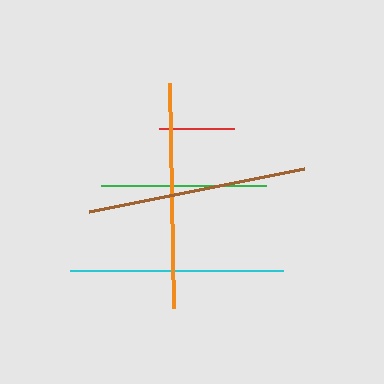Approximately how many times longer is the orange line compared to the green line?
The orange line is approximately 1.4 times the length of the green line.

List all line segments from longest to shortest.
From longest to shortest: orange, brown, cyan, green, red.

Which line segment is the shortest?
The red line is the shortest at approximately 74 pixels.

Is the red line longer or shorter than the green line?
The green line is longer than the red line.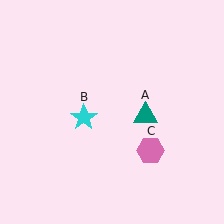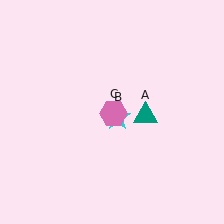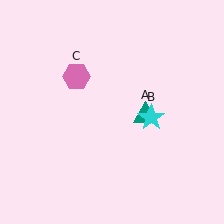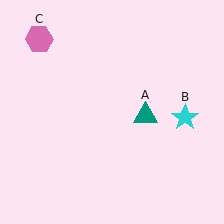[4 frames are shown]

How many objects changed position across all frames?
2 objects changed position: cyan star (object B), pink hexagon (object C).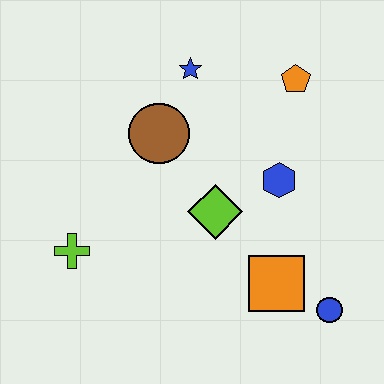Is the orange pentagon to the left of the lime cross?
No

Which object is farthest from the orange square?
The blue star is farthest from the orange square.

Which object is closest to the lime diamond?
The blue hexagon is closest to the lime diamond.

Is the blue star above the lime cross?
Yes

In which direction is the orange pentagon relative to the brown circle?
The orange pentagon is to the right of the brown circle.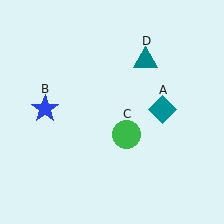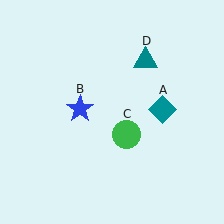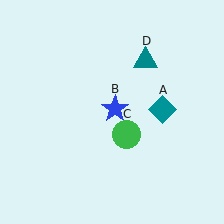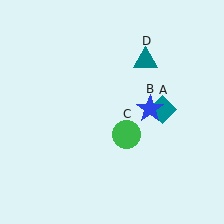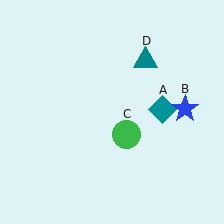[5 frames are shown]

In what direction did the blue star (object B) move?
The blue star (object B) moved right.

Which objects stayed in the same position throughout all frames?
Teal diamond (object A) and green circle (object C) and teal triangle (object D) remained stationary.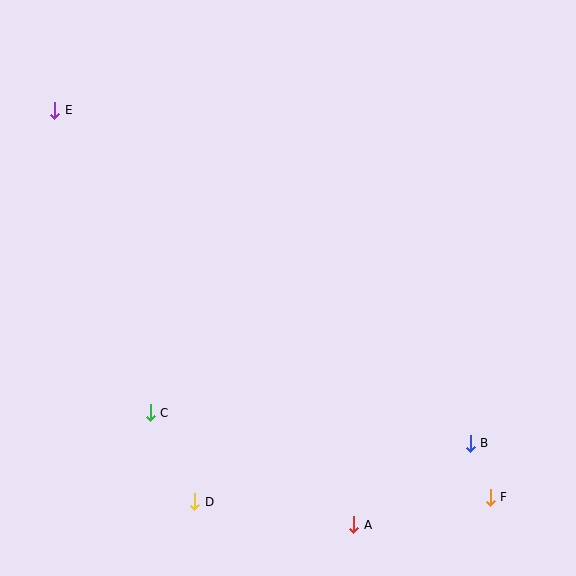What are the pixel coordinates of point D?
Point D is at (195, 502).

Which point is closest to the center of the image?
Point C at (150, 413) is closest to the center.